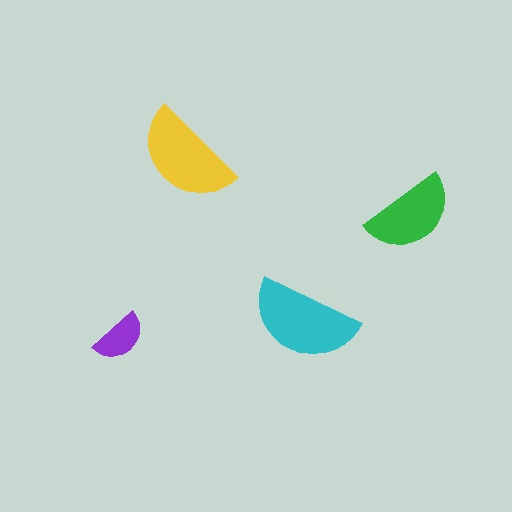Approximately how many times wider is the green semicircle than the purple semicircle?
About 1.5 times wider.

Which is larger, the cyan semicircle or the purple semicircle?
The cyan one.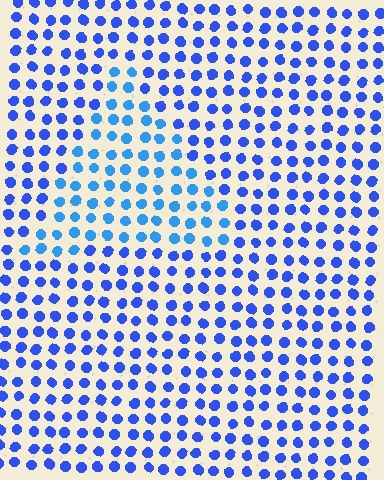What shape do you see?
I see a triangle.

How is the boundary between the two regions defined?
The boundary is defined purely by a slight shift in hue (about 23 degrees). Spacing, size, and orientation are identical on both sides.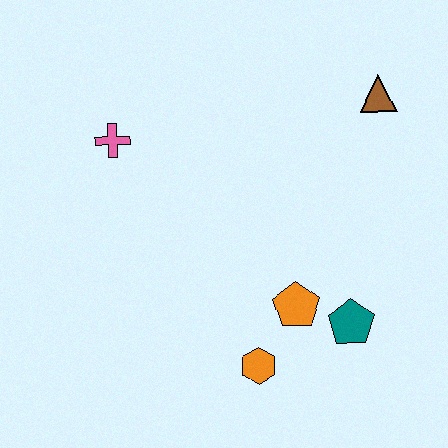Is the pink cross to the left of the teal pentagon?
Yes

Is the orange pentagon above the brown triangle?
No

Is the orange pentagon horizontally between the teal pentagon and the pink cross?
Yes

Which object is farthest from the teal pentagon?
The pink cross is farthest from the teal pentagon.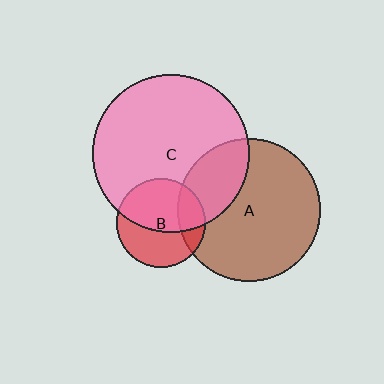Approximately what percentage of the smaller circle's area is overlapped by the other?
Approximately 20%.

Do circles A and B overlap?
Yes.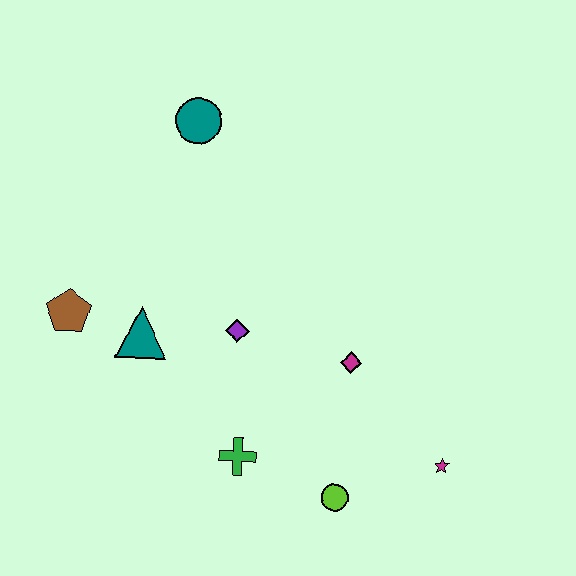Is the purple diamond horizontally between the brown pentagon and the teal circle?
No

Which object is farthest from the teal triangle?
The magenta star is farthest from the teal triangle.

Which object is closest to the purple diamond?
The teal triangle is closest to the purple diamond.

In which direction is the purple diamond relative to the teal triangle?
The purple diamond is to the right of the teal triangle.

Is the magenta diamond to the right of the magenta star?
No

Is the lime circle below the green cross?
Yes